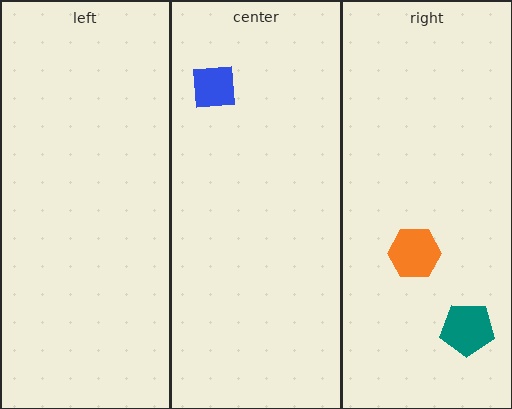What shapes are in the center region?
The blue square.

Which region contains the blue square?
The center region.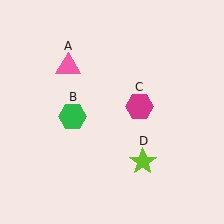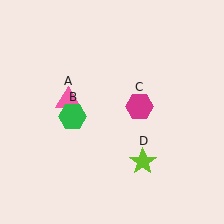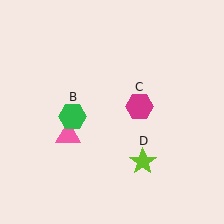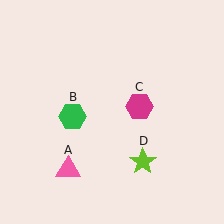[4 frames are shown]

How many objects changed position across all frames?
1 object changed position: pink triangle (object A).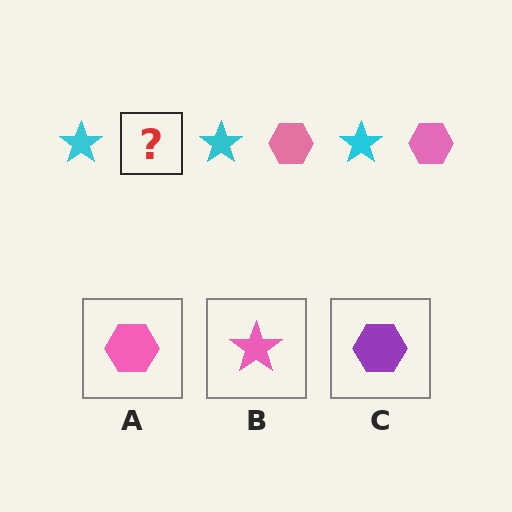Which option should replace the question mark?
Option A.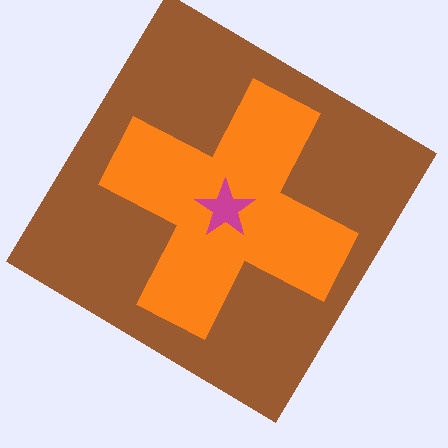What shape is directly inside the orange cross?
The magenta star.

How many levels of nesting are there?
3.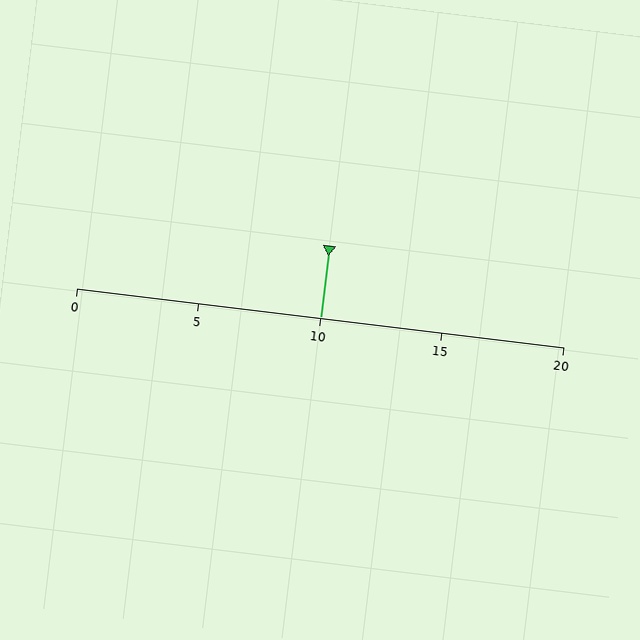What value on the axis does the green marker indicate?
The marker indicates approximately 10.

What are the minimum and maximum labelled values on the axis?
The axis runs from 0 to 20.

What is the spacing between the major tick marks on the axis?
The major ticks are spaced 5 apart.